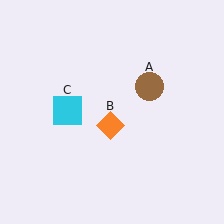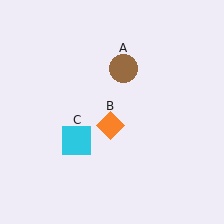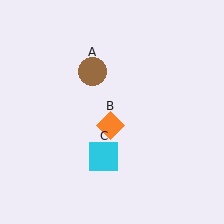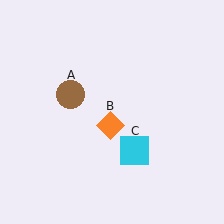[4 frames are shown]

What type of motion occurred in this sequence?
The brown circle (object A), cyan square (object C) rotated counterclockwise around the center of the scene.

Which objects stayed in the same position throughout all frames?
Orange diamond (object B) remained stationary.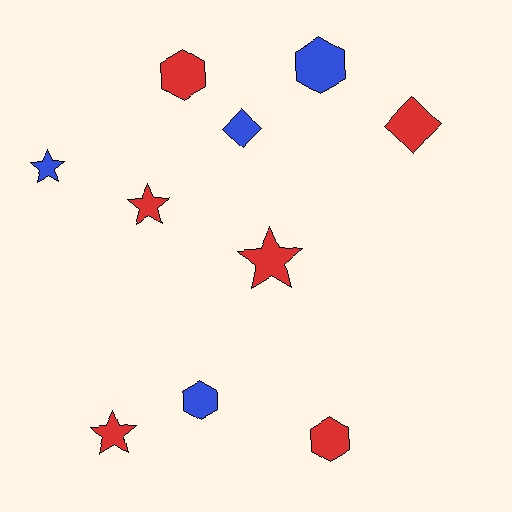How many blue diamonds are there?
There is 1 blue diamond.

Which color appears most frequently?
Red, with 6 objects.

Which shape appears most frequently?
Hexagon, with 4 objects.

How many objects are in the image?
There are 10 objects.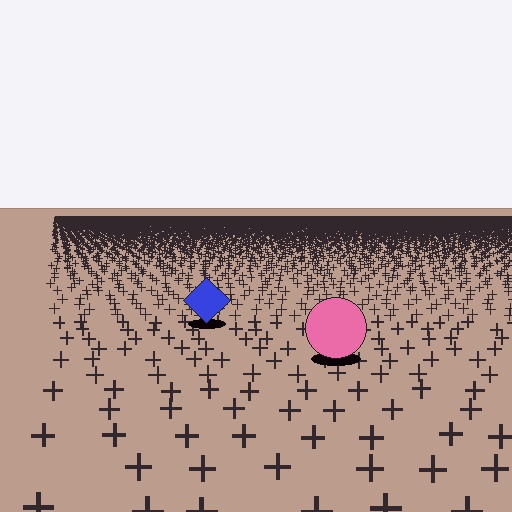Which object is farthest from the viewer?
The blue diamond is farthest from the viewer. It appears smaller and the ground texture around it is denser.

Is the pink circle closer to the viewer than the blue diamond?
Yes. The pink circle is closer — you can tell from the texture gradient: the ground texture is coarser near it.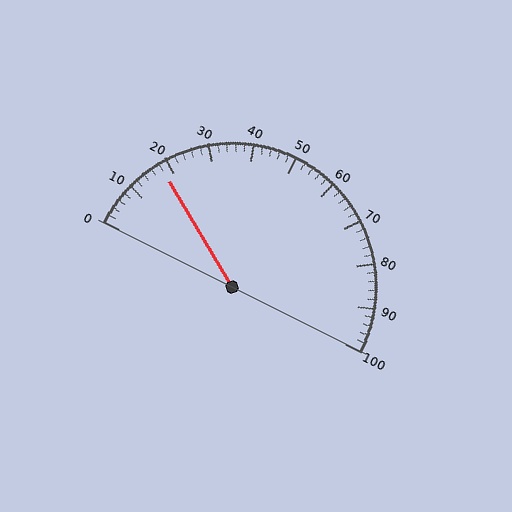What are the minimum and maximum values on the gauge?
The gauge ranges from 0 to 100.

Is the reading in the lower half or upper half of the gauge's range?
The reading is in the lower half of the range (0 to 100).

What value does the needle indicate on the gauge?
The needle indicates approximately 18.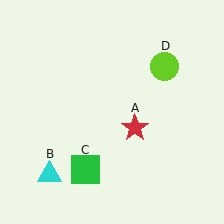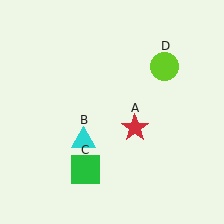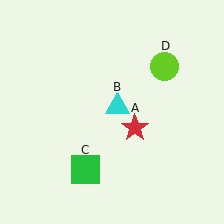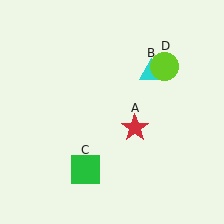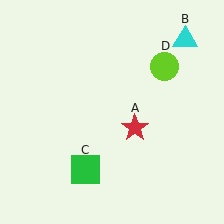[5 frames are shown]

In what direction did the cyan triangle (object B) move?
The cyan triangle (object B) moved up and to the right.